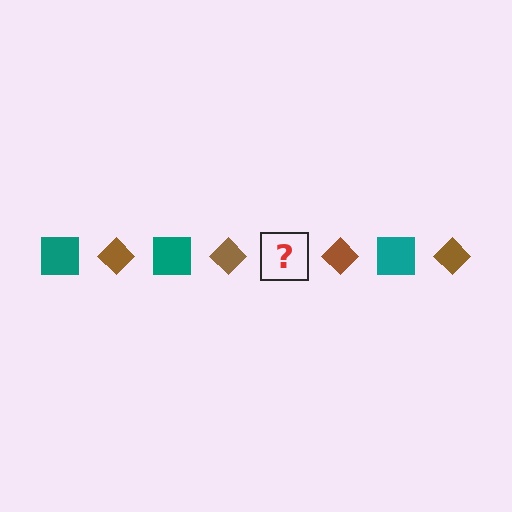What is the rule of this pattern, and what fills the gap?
The rule is that the pattern alternates between teal square and brown diamond. The gap should be filled with a teal square.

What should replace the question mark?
The question mark should be replaced with a teal square.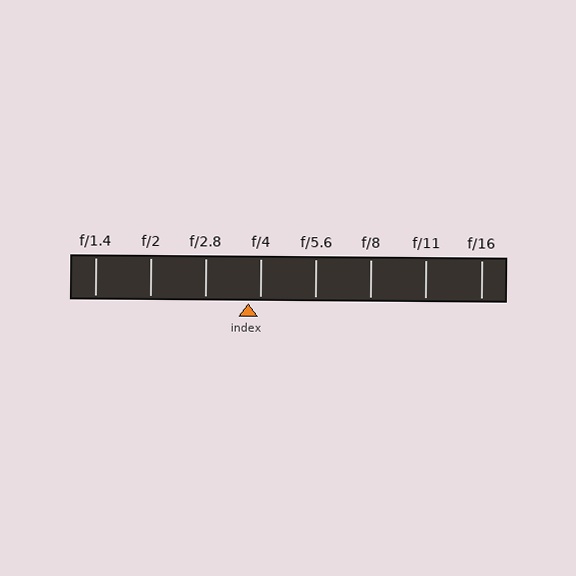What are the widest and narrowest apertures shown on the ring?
The widest aperture shown is f/1.4 and the narrowest is f/16.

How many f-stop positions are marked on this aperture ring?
There are 8 f-stop positions marked.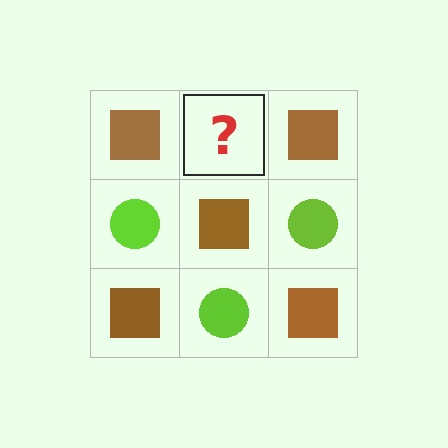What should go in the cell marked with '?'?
The missing cell should contain a lime circle.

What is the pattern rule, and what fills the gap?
The rule is that it alternates brown square and lime circle in a checkerboard pattern. The gap should be filled with a lime circle.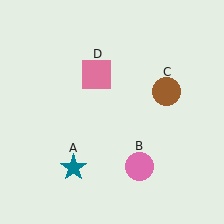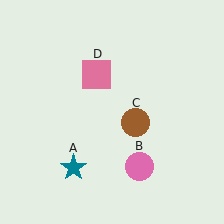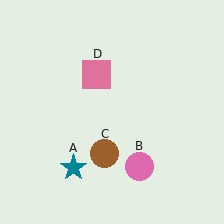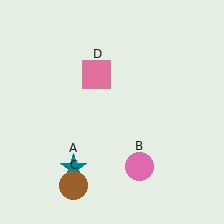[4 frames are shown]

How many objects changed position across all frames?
1 object changed position: brown circle (object C).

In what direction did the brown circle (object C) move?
The brown circle (object C) moved down and to the left.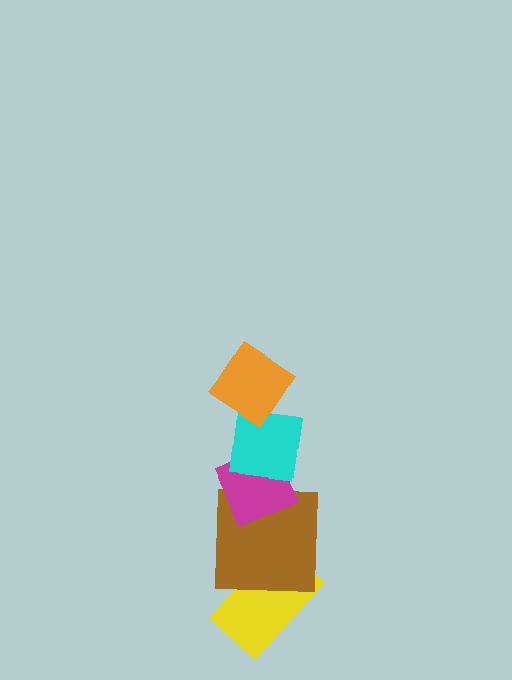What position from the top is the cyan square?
The cyan square is 2nd from the top.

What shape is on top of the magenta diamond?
The cyan square is on top of the magenta diamond.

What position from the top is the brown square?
The brown square is 4th from the top.